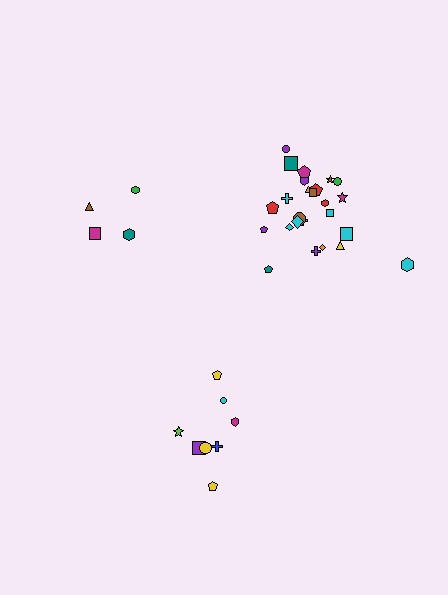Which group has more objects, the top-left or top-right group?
The top-right group.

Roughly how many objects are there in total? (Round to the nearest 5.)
Roughly 35 objects in total.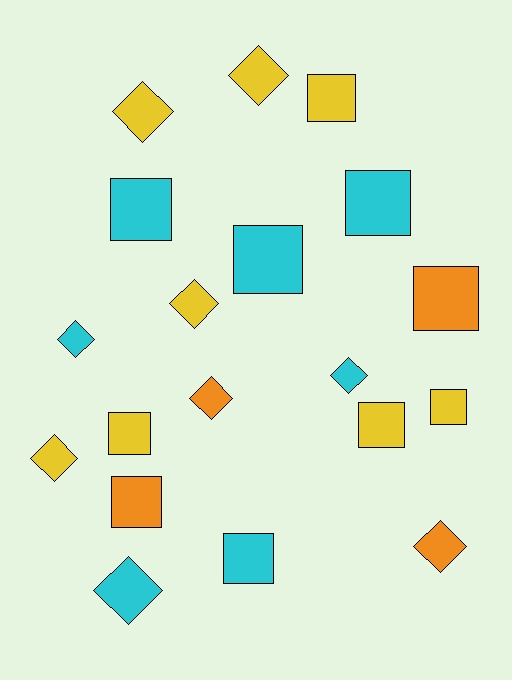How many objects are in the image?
There are 19 objects.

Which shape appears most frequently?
Square, with 10 objects.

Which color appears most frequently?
Yellow, with 8 objects.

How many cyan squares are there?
There are 4 cyan squares.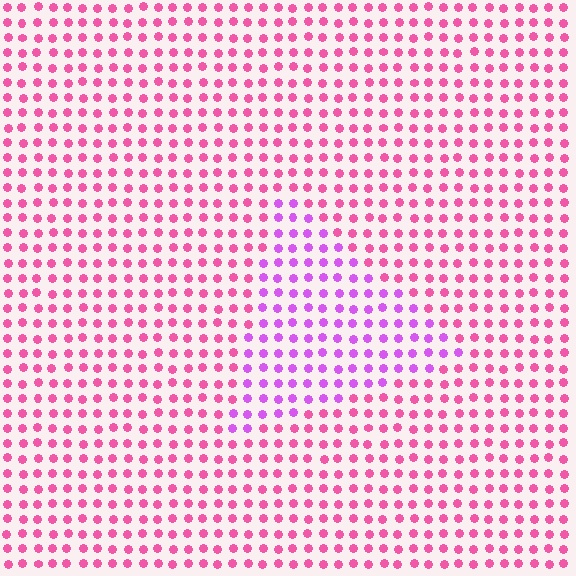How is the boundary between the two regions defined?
The boundary is defined purely by a slight shift in hue (about 39 degrees). Spacing, size, and orientation are identical on both sides.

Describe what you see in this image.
The image is filled with small pink elements in a uniform arrangement. A triangle-shaped region is visible where the elements are tinted to a slightly different hue, forming a subtle color boundary.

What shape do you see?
I see a triangle.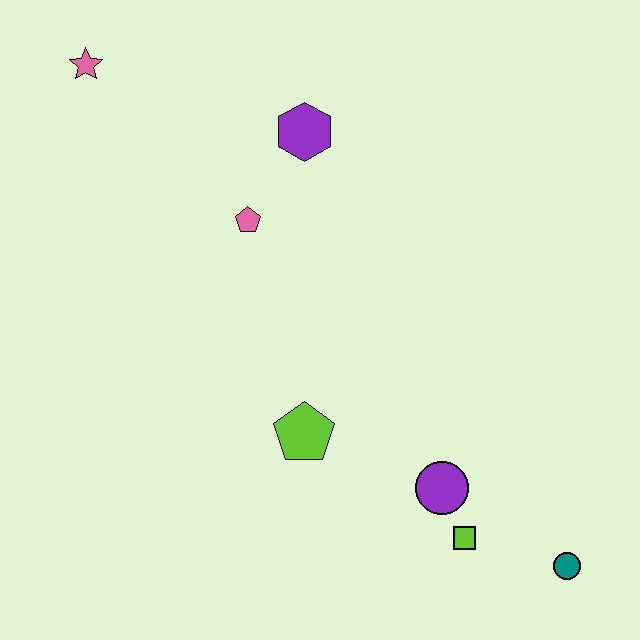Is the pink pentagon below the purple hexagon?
Yes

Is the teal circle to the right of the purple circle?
Yes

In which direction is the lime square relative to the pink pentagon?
The lime square is below the pink pentagon.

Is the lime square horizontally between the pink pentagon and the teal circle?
Yes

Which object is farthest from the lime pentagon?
The pink star is farthest from the lime pentagon.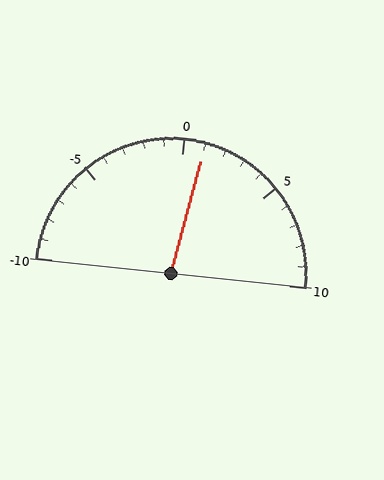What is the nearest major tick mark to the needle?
The nearest major tick mark is 0.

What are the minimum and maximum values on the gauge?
The gauge ranges from -10 to 10.